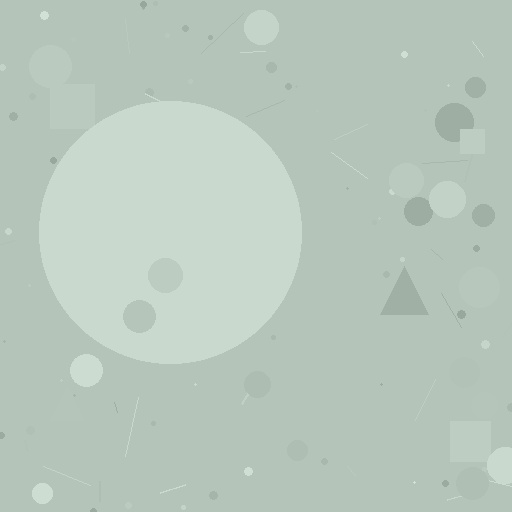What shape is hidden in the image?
A circle is hidden in the image.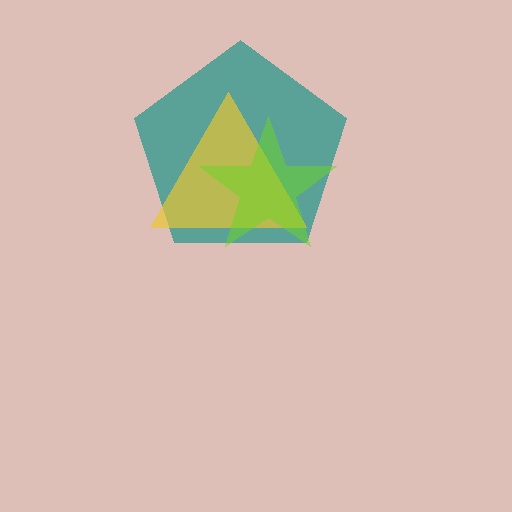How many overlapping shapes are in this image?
There are 3 overlapping shapes in the image.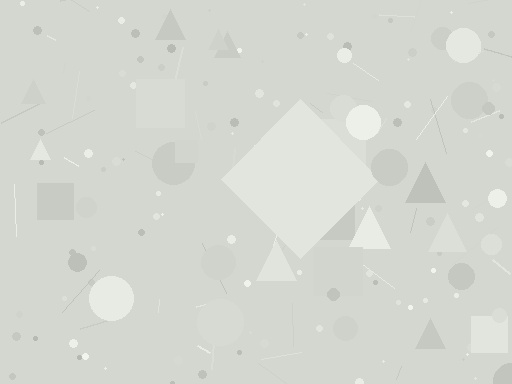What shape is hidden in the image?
A diamond is hidden in the image.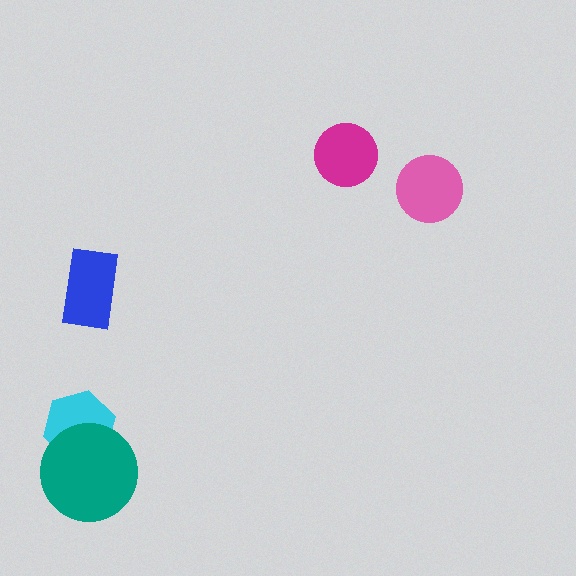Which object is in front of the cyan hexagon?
The teal circle is in front of the cyan hexagon.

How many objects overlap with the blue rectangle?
0 objects overlap with the blue rectangle.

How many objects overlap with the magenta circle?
0 objects overlap with the magenta circle.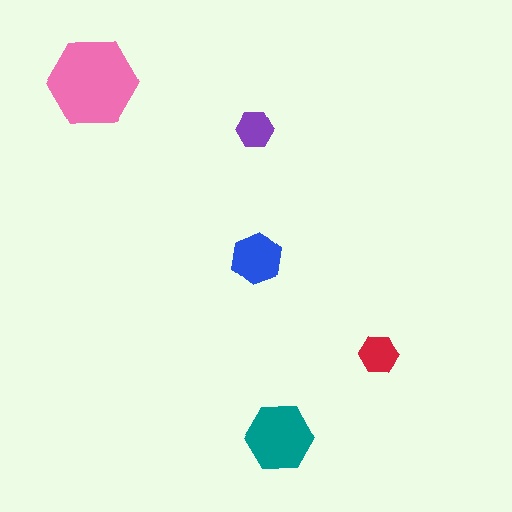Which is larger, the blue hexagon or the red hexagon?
The blue one.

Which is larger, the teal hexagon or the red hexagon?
The teal one.